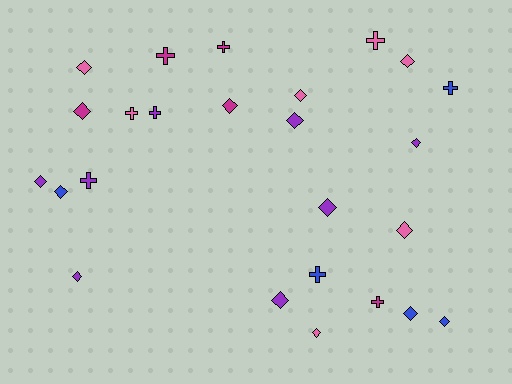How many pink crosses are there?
There are 2 pink crosses.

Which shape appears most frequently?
Diamond, with 16 objects.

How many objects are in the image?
There are 25 objects.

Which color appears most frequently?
Purple, with 8 objects.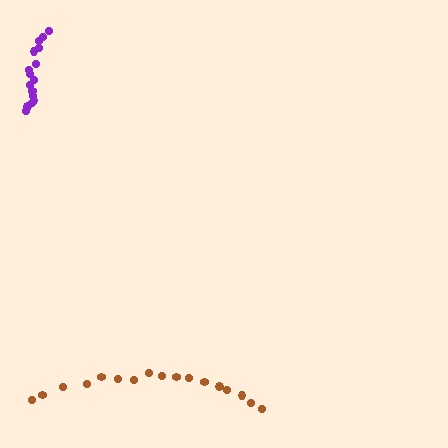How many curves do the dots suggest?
There are 2 distinct paths.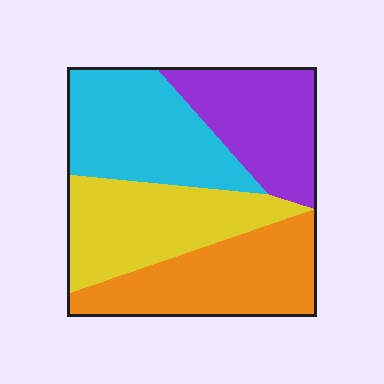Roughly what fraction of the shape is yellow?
Yellow covers 25% of the shape.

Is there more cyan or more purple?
Cyan.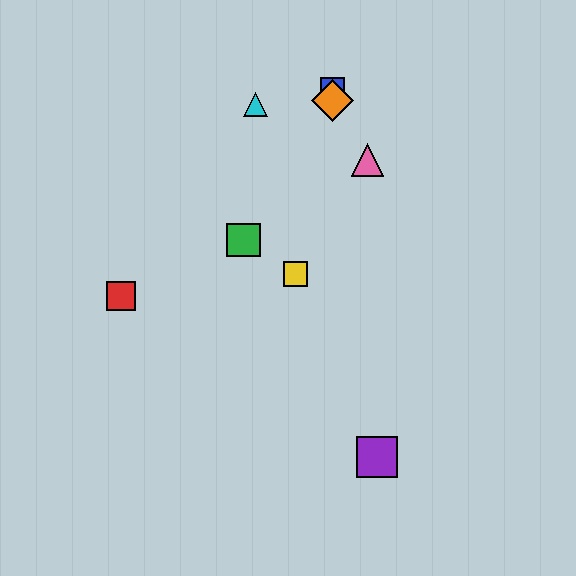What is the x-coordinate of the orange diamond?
The orange diamond is at x≈332.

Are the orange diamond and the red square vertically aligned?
No, the orange diamond is at x≈332 and the red square is at x≈121.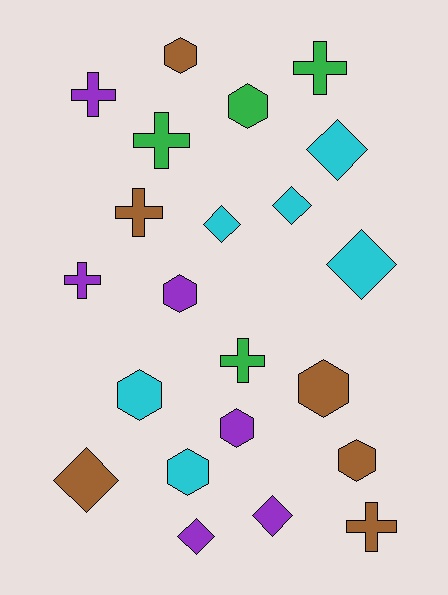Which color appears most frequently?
Brown, with 6 objects.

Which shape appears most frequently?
Hexagon, with 8 objects.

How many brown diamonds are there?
There is 1 brown diamond.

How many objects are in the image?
There are 22 objects.